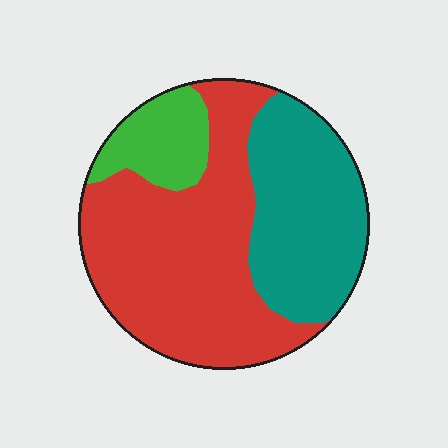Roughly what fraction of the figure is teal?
Teal takes up between a quarter and a half of the figure.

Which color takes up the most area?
Red, at roughly 55%.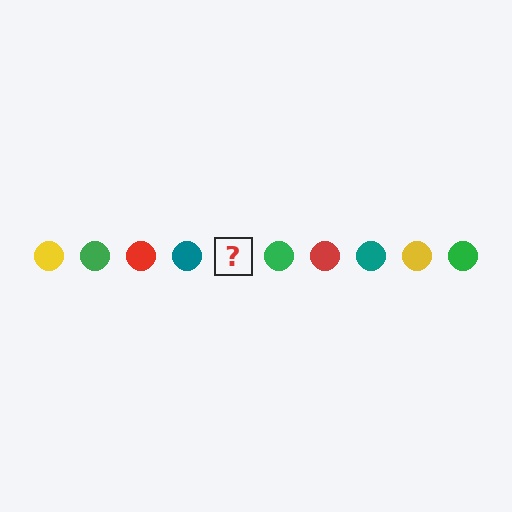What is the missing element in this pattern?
The missing element is a yellow circle.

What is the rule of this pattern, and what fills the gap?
The rule is that the pattern cycles through yellow, green, red, teal circles. The gap should be filled with a yellow circle.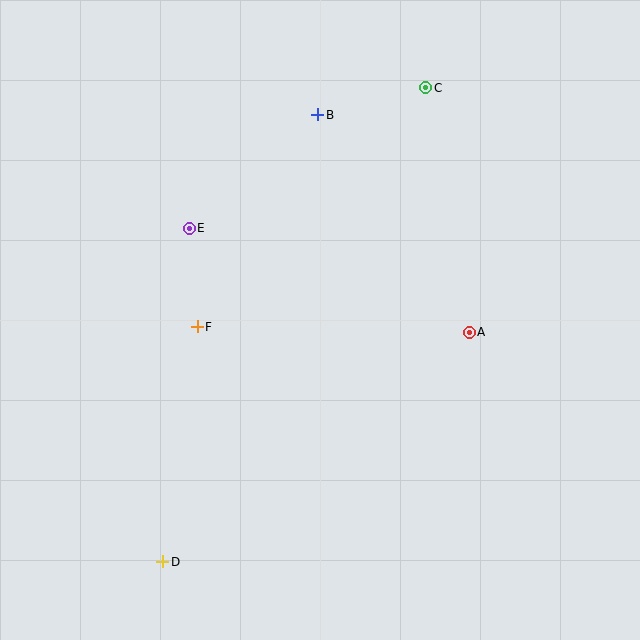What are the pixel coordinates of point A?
Point A is at (469, 332).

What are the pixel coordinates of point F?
Point F is at (197, 327).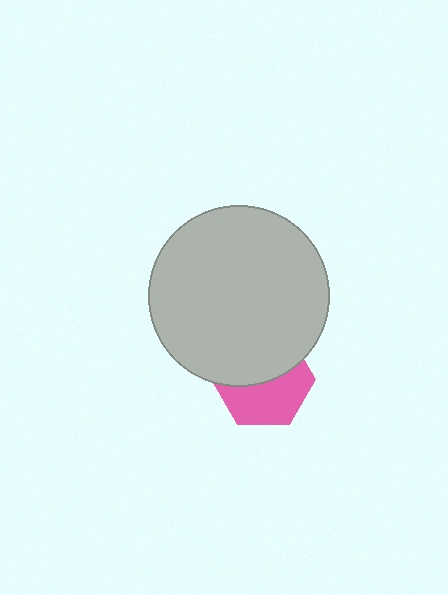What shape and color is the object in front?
The object in front is a light gray circle.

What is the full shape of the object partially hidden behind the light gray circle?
The partially hidden object is a pink hexagon.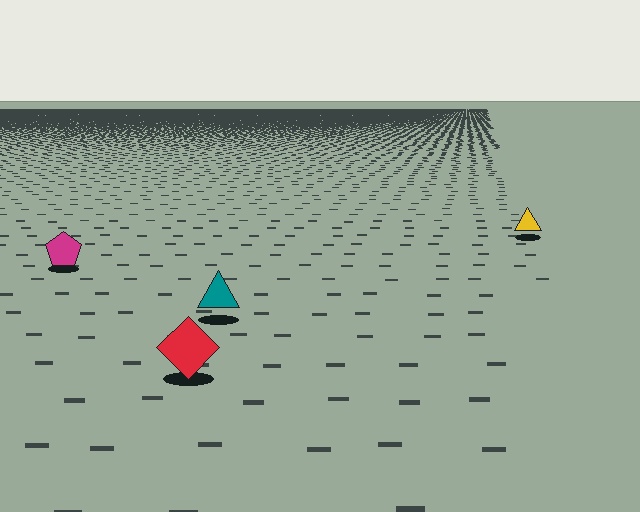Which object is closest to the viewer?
The red diamond is closest. The texture marks near it are larger and more spread out.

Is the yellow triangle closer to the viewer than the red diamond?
No. The red diamond is closer — you can tell from the texture gradient: the ground texture is coarser near it.